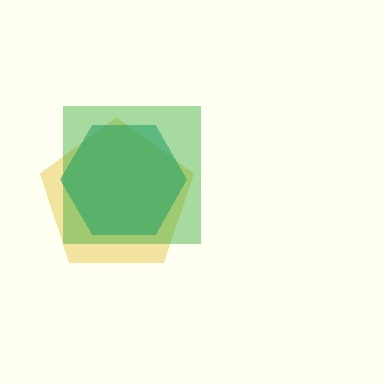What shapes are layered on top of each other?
The layered shapes are: a yellow pentagon, a teal hexagon, a green square.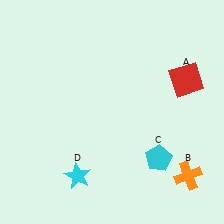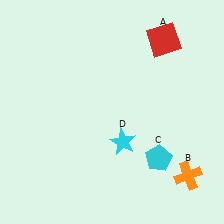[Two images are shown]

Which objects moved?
The objects that moved are: the red square (A), the cyan star (D).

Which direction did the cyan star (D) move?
The cyan star (D) moved right.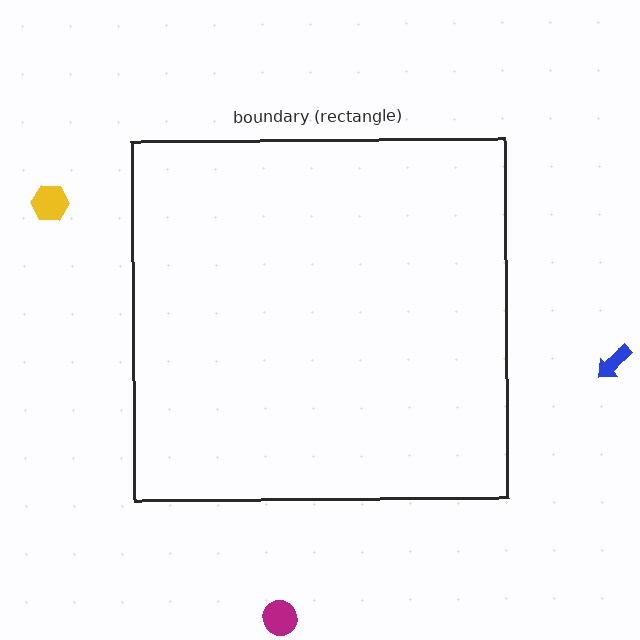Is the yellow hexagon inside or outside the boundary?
Outside.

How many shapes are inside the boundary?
0 inside, 3 outside.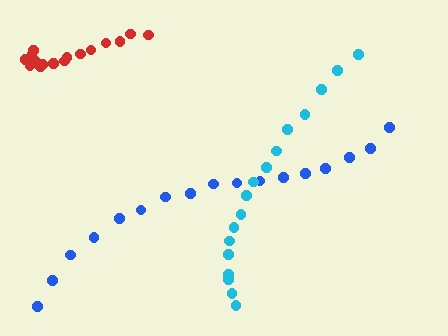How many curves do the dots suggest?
There are 3 distinct paths.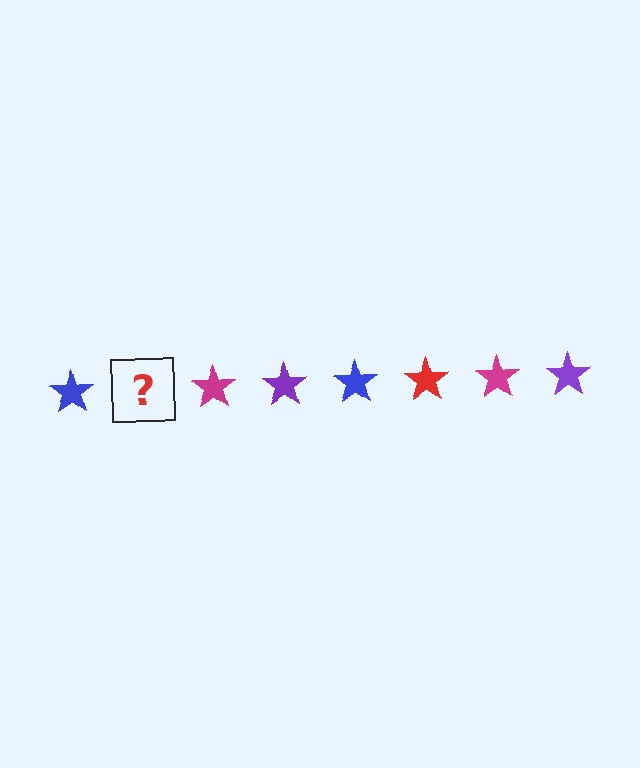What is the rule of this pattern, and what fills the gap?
The rule is that the pattern cycles through blue, red, magenta, purple stars. The gap should be filled with a red star.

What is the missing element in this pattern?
The missing element is a red star.